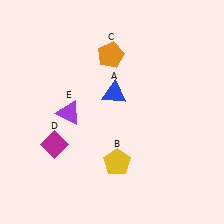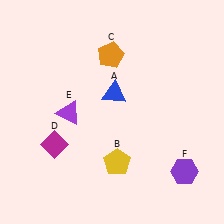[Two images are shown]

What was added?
A purple hexagon (F) was added in Image 2.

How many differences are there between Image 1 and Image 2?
There is 1 difference between the two images.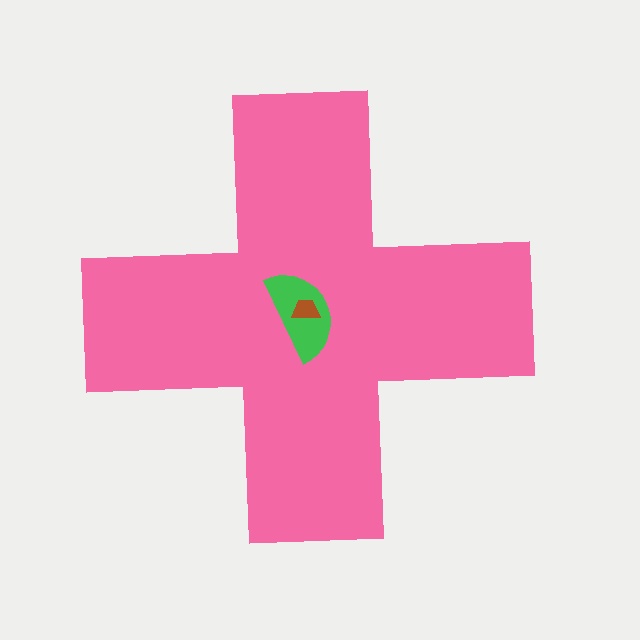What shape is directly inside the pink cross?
The green semicircle.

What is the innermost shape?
The brown trapezoid.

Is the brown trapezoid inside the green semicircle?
Yes.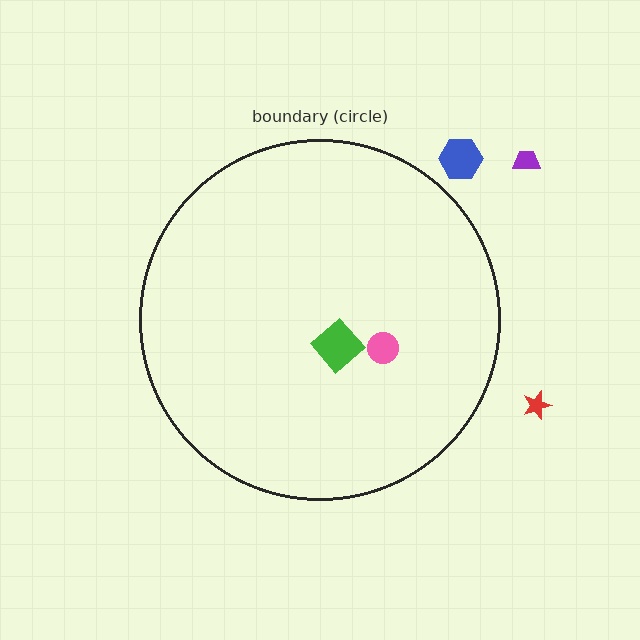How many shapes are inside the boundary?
2 inside, 3 outside.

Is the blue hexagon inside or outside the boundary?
Outside.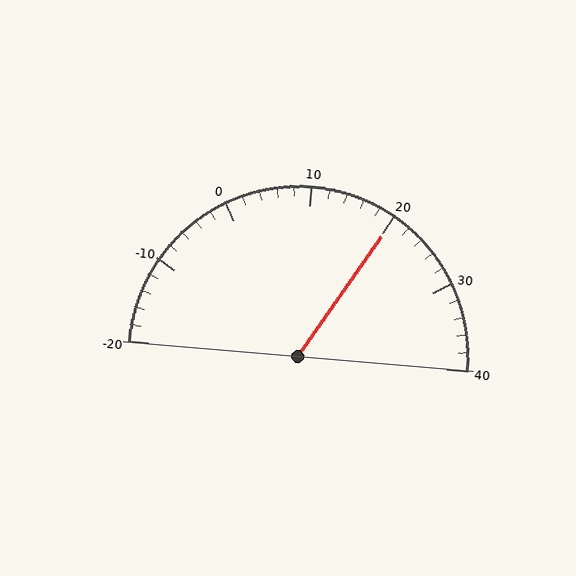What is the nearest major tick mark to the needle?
The nearest major tick mark is 20.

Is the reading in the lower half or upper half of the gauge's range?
The reading is in the upper half of the range (-20 to 40).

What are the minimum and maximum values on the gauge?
The gauge ranges from -20 to 40.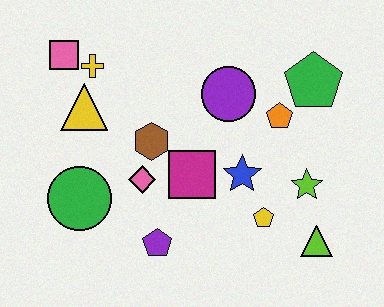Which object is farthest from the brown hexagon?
The lime triangle is farthest from the brown hexagon.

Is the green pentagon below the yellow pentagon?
No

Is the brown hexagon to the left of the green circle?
No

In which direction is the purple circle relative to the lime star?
The purple circle is above the lime star.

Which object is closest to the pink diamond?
The brown hexagon is closest to the pink diamond.